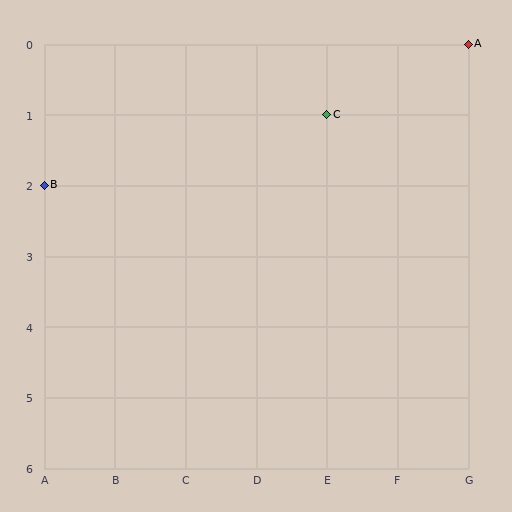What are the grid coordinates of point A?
Point A is at grid coordinates (G, 0).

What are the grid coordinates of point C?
Point C is at grid coordinates (E, 1).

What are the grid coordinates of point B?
Point B is at grid coordinates (A, 2).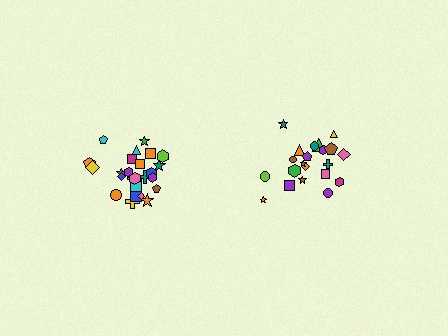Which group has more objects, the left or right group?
The left group.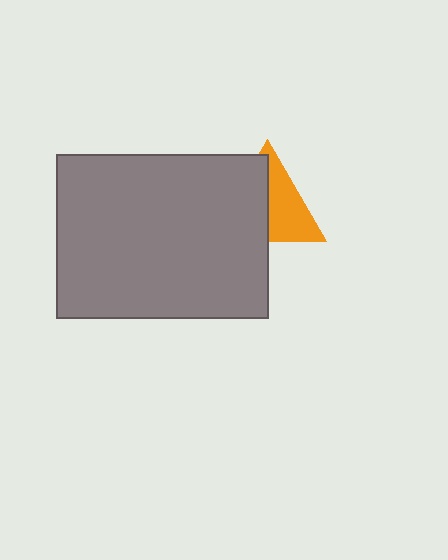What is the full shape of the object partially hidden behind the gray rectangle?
The partially hidden object is an orange triangle.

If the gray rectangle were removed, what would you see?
You would see the complete orange triangle.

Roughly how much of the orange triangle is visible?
About half of it is visible (roughly 48%).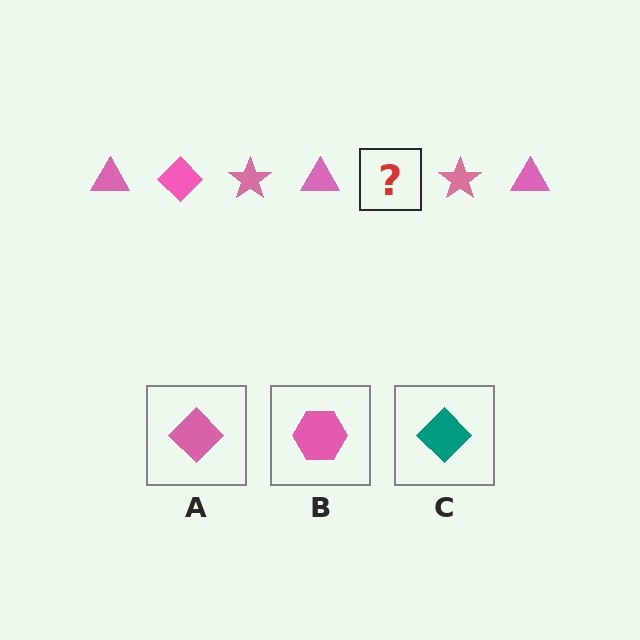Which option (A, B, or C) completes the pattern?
A.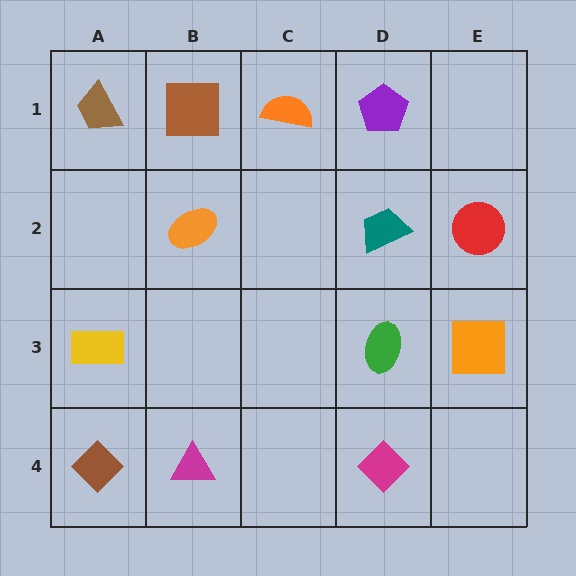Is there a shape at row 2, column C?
No, that cell is empty.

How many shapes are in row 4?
3 shapes.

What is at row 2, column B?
An orange ellipse.